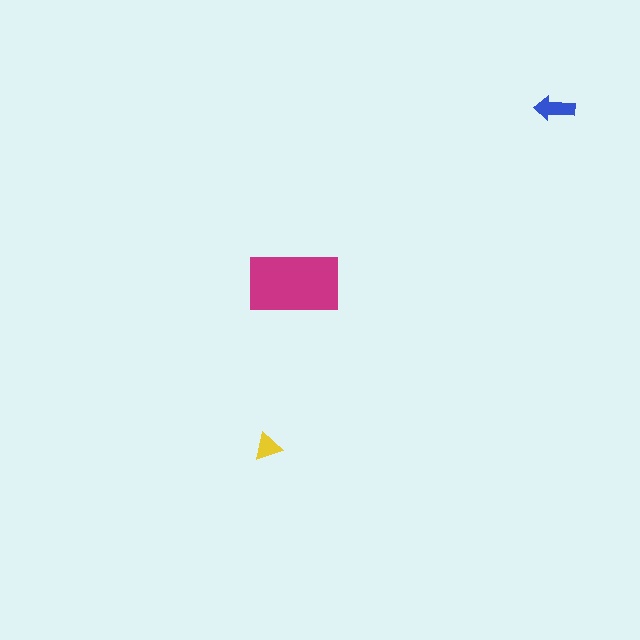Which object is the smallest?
The yellow triangle.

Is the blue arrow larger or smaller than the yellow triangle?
Larger.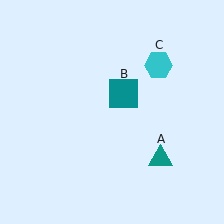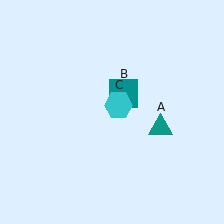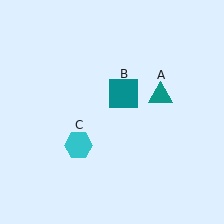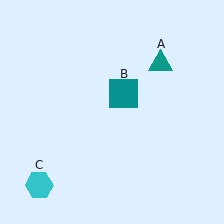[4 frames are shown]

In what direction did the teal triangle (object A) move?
The teal triangle (object A) moved up.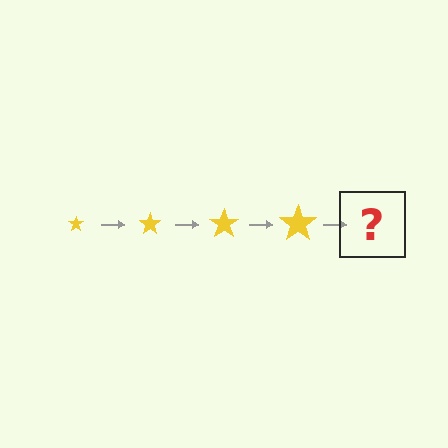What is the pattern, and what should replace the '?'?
The pattern is that the star gets progressively larger each step. The '?' should be a yellow star, larger than the previous one.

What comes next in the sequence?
The next element should be a yellow star, larger than the previous one.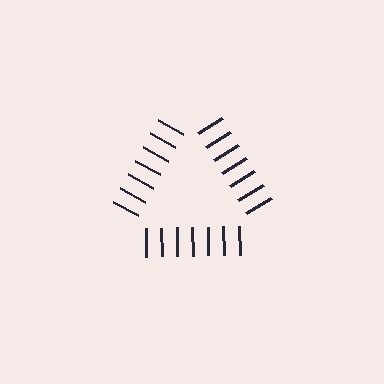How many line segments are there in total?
21 — 7 along each of the 3 edges.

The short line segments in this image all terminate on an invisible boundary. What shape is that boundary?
An illusory triangle — the line segments terminate on its edges but no continuous stroke is drawn.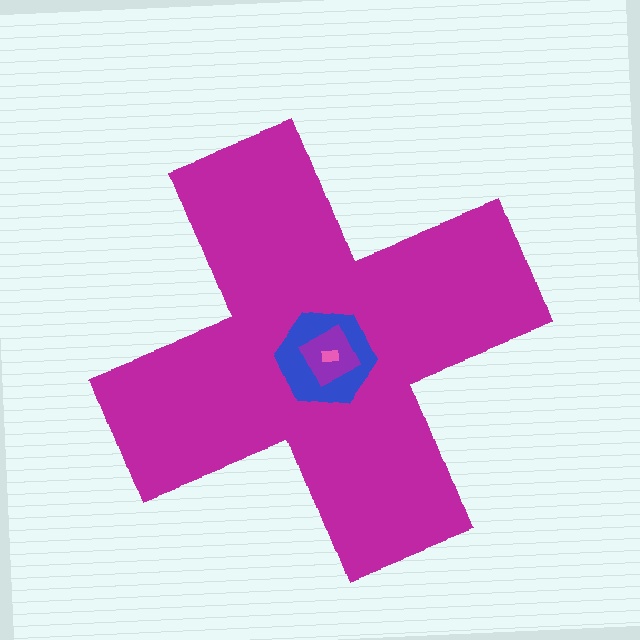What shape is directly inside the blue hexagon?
The purple diamond.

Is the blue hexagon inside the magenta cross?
Yes.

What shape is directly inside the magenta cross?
The blue hexagon.